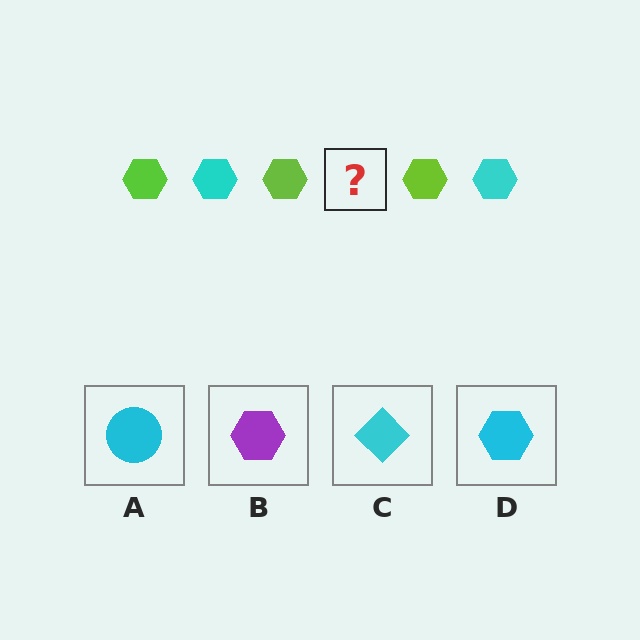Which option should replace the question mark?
Option D.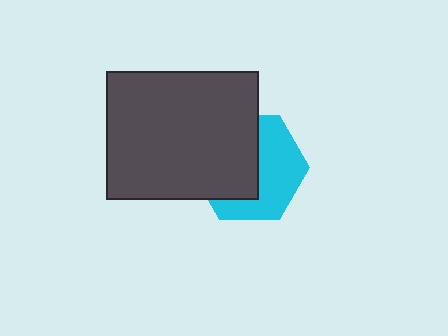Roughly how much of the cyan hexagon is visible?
About half of it is visible (roughly 49%).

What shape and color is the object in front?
The object in front is a dark gray rectangle.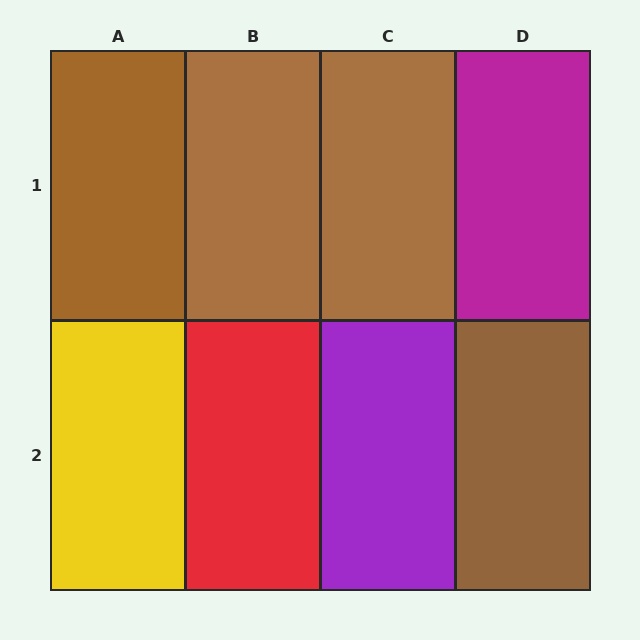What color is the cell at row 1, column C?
Brown.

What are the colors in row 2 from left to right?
Yellow, red, purple, brown.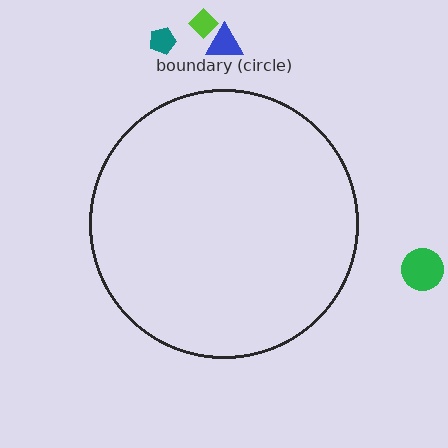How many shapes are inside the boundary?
0 inside, 4 outside.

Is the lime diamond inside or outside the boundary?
Outside.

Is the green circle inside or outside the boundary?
Outside.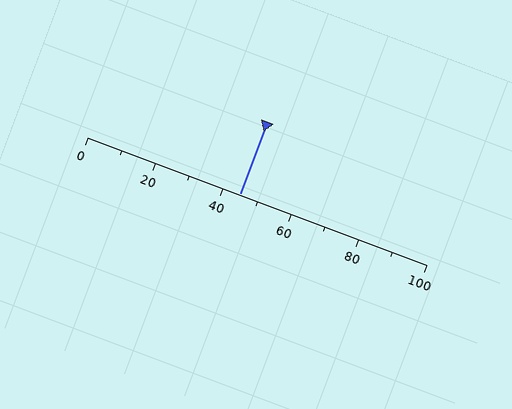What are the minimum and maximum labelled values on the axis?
The axis runs from 0 to 100.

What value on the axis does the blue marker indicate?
The marker indicates approximately 45.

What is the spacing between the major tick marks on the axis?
The major ticks are spaced 20 apart.